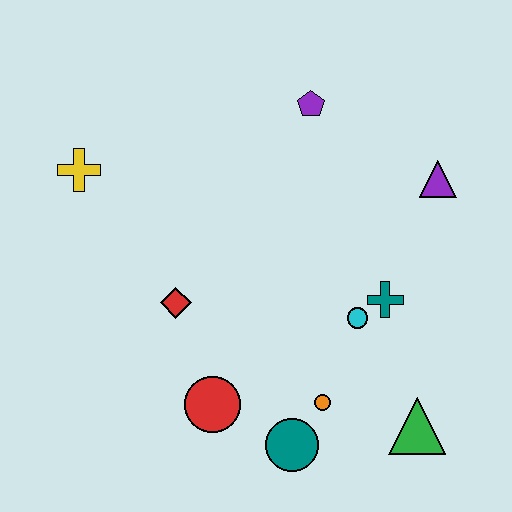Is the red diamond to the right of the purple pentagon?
No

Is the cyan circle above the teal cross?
No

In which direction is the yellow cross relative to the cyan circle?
The yellow cross is to the left of the cyan circle.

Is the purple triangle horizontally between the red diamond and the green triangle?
No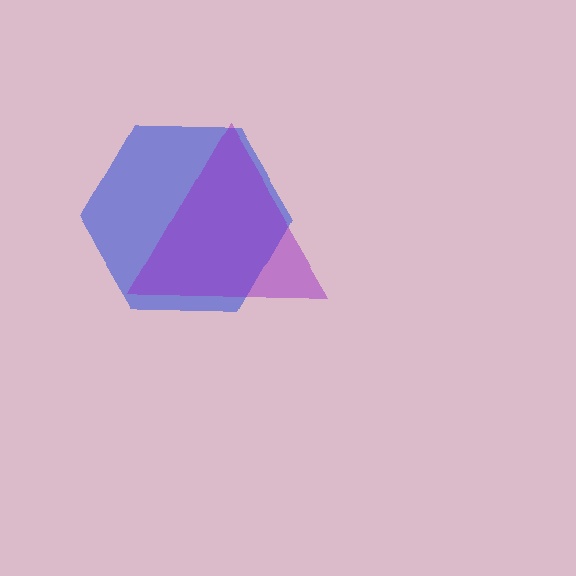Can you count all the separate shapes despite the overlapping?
Yes, there are 2 separate shapes.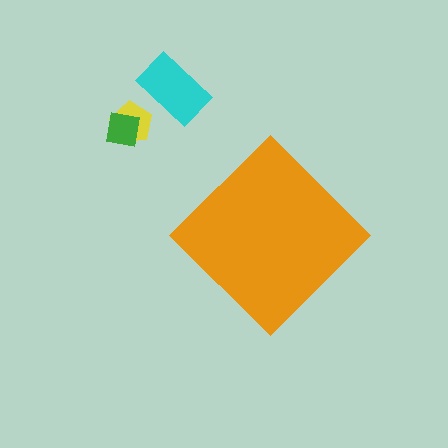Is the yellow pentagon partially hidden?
No, the yellow pentagon is fully visible.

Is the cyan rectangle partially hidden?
No, the cyan rectangle is fully visible.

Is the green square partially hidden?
No, the green square is fully visible.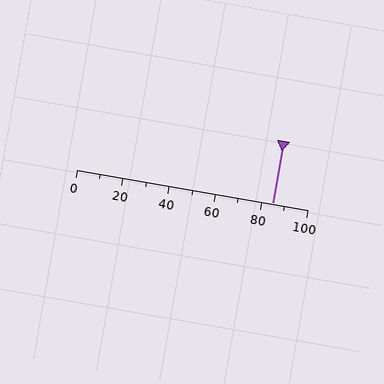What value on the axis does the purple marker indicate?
The marker indicates approximately 85.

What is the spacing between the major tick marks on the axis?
The major ticks are spaced 20 apart.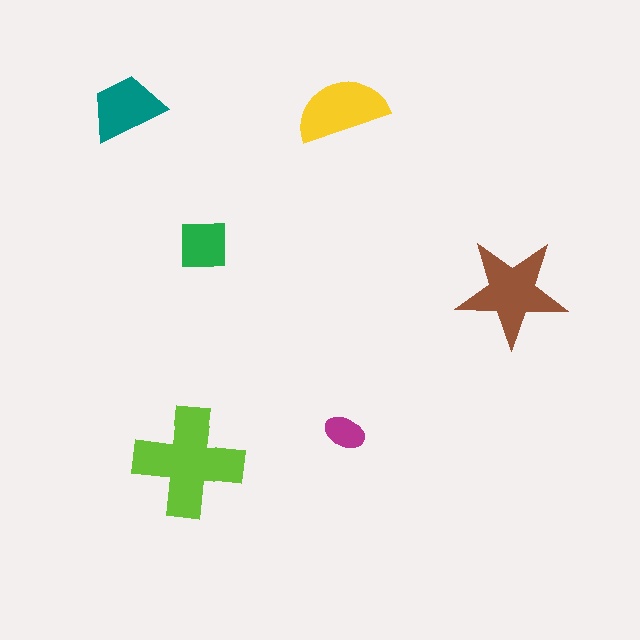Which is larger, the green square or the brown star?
The brown star.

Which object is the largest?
The lime cross.